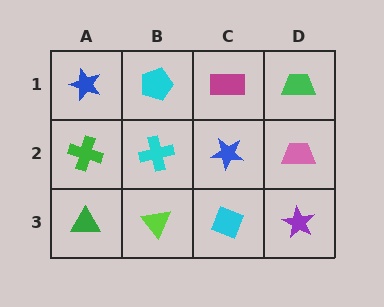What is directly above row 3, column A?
A green cross.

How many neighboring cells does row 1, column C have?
3.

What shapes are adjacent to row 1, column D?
A pink trapezoid (row 2, column D), a magenta rectangle (row 1, column C).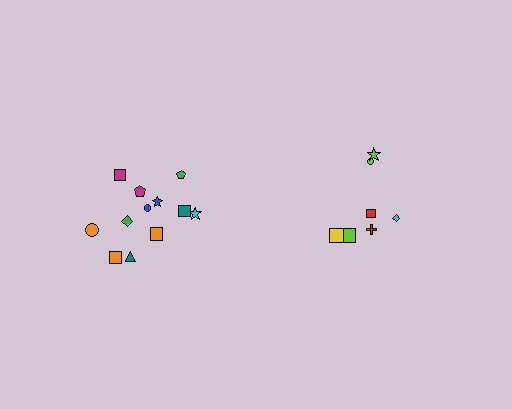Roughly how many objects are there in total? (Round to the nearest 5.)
Roughly 20 objects in total.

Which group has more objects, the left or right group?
The left group.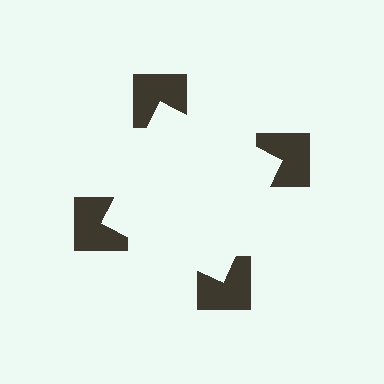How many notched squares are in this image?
There are 4 — one at each vertex of the illusory square.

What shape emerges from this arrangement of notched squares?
An illusory square — its edges are inferred from the aligned wedge cuts in the notched squares, not physically drawn.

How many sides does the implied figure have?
4 sides.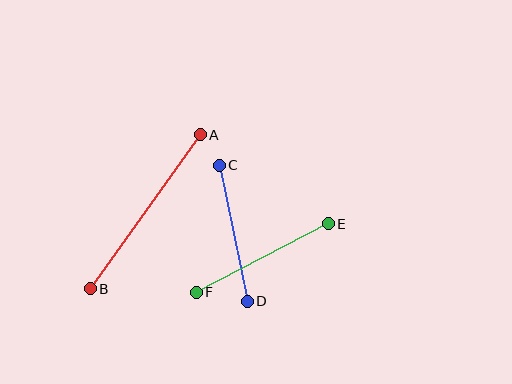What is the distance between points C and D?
The distance is approximately 139 pixels.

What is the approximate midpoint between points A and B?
The midpoint is at approximately (145, 212) pixels.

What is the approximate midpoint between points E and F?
The midpoint is at approximately (262, 258) pixels.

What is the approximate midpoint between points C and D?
The midpoint is at approximately (233, 233) pixels.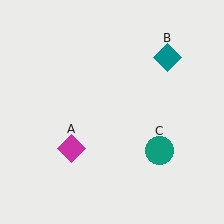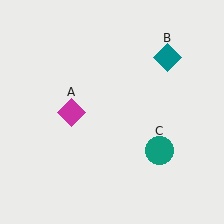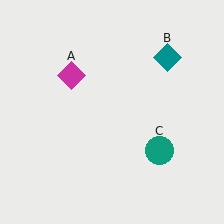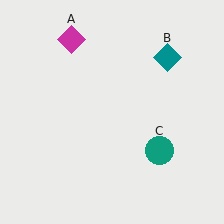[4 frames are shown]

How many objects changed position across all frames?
1 object changed position: magenta diamond (object A).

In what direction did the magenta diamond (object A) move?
The magenta diamond (object A) moved up.